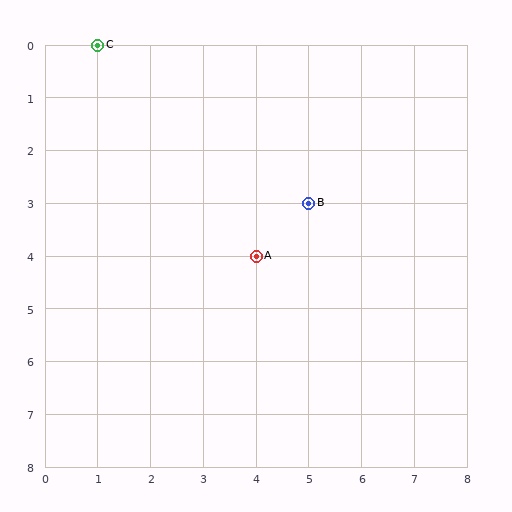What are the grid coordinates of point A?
Point A is at grid coordinates (4, 4).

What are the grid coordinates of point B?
Point B is at grid coordinates (5, 3).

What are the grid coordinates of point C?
Point C is at grid coordinates (1, 0).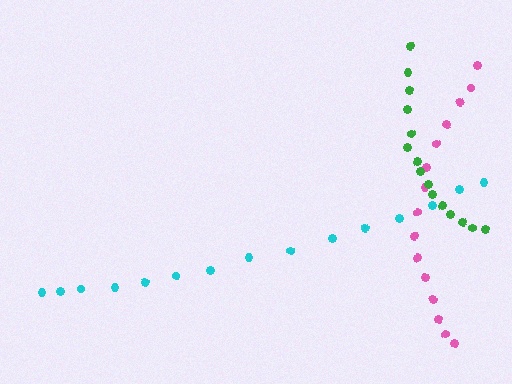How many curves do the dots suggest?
There are 3 distinct paths.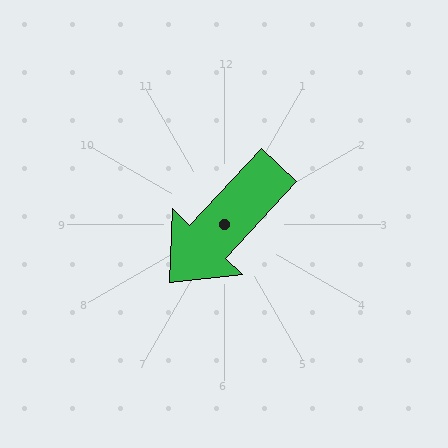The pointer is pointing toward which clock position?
Roughly 7 o'clock.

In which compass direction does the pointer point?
Southwest.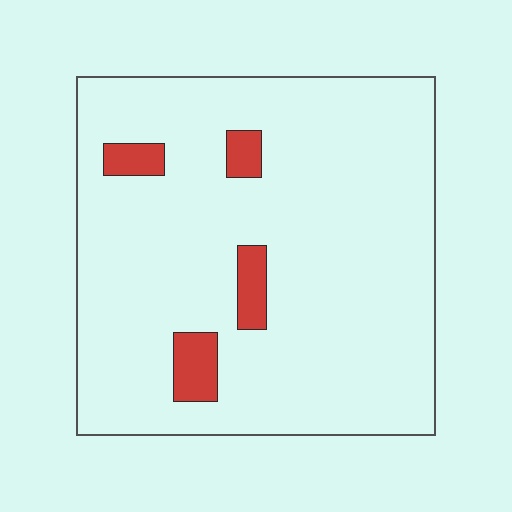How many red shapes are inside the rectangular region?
4.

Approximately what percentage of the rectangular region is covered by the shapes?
Approximately 5%.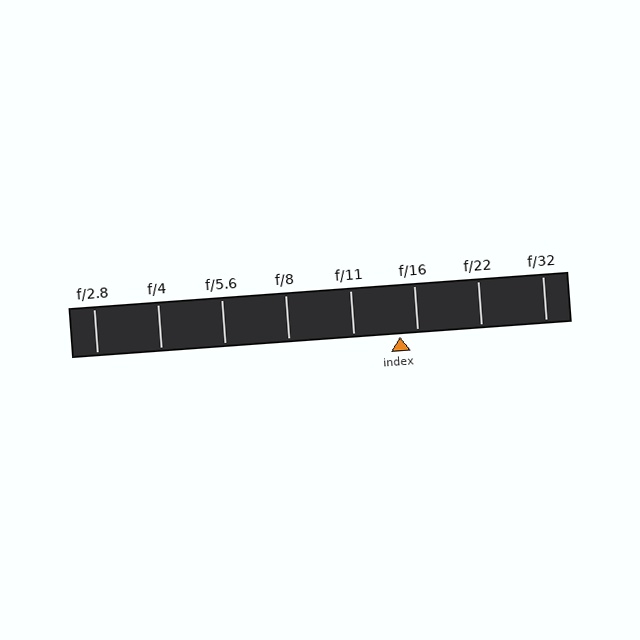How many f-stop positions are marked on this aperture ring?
There are 8 f-stop positions marked.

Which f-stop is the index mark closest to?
The index mark is closest to f/16.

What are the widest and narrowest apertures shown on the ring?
The widest aperture shown is f/2.8 and the narrowest is f/32.